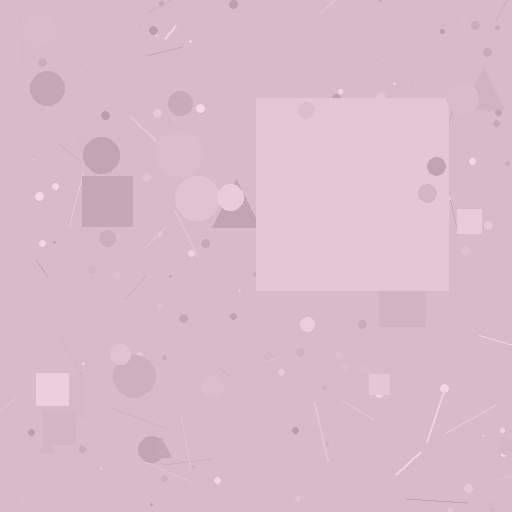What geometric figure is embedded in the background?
A square is embedded in the background.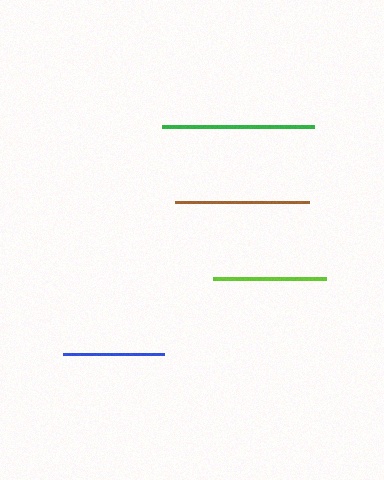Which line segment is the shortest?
The blue line is the shortest at approximately 101 pixels.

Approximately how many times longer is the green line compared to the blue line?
The green line is approximately 1.5 times the length of the blue line.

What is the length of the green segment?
The green segment is approximately 151 pixels long.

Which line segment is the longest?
The green line is the longest at approximately 151 pixels.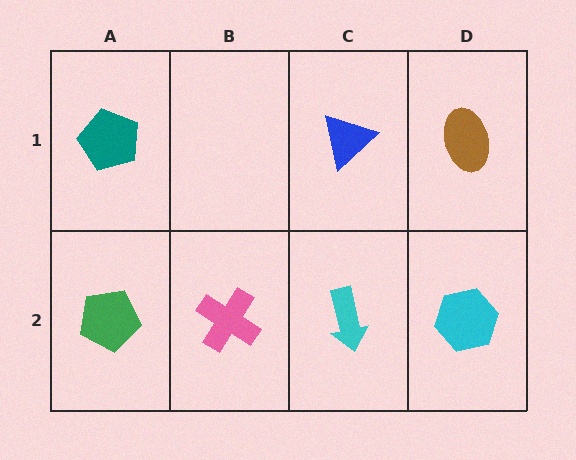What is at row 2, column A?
A green pentagon.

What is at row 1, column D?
A brown ellipse.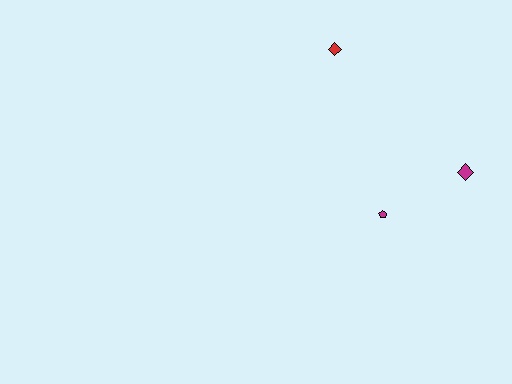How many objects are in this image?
There are 3 objects.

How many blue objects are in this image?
There are no blue objects.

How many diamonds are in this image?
There are 2 diamonds.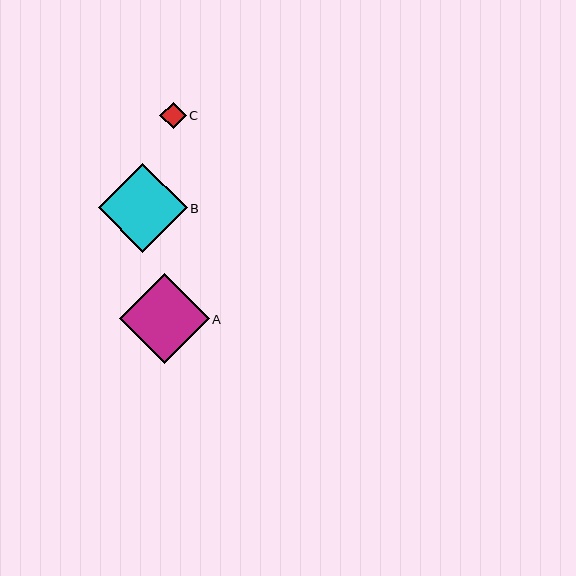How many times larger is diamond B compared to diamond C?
Diamond B is approximately 3.4 times the size of diamond C.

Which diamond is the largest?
Diamond A is the largest with a size of approximately 90 pixels.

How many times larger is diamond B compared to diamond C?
Diamond B is approximately 3.4 times the size of diamond C.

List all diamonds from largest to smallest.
From largest to smallest: A, B, C.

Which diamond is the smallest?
Diamond C is the smallest with a size of approximately 26 pixels.